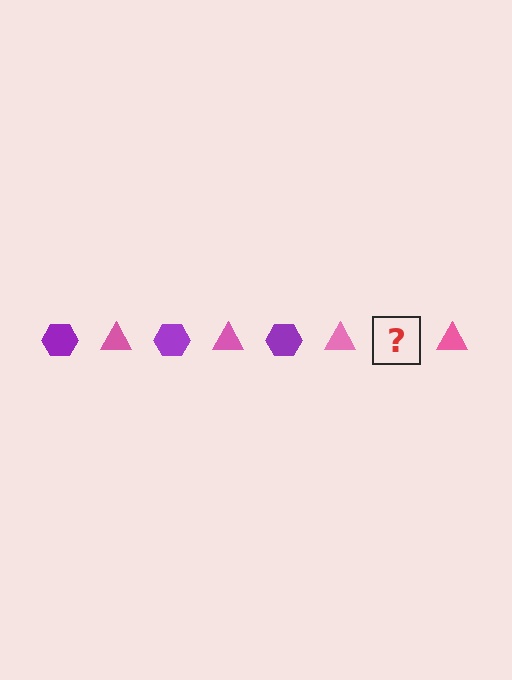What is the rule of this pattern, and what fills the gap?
The rule is that the pattern alternates between purple hexagon and pink triangle. The gap should be filled with a purple hexagon.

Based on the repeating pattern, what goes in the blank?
The blank should be a purple hexagon.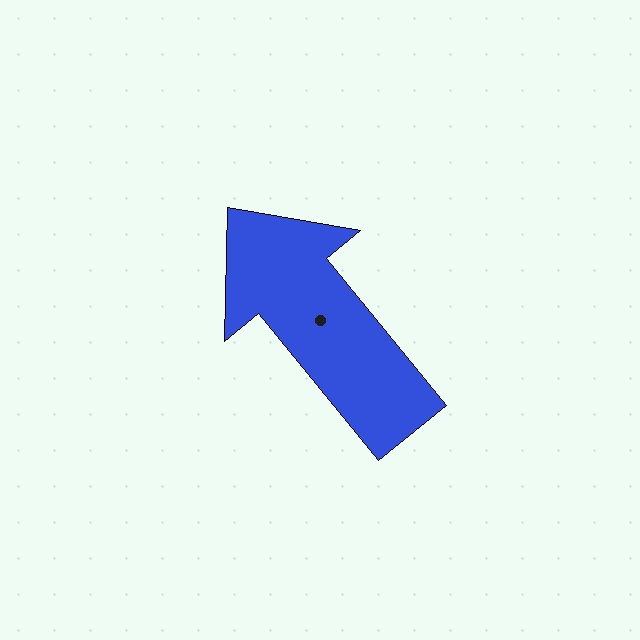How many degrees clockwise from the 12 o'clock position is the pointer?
Approximately 321 degrees.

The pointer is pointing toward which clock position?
Roughly 11 o'clock.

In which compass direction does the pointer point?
Northwest.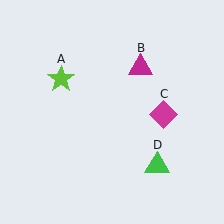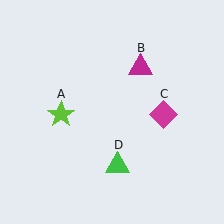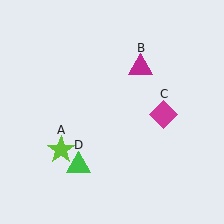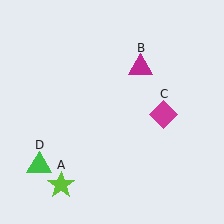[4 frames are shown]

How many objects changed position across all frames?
2 objects changed position: lime star (object A), green triangle (object D).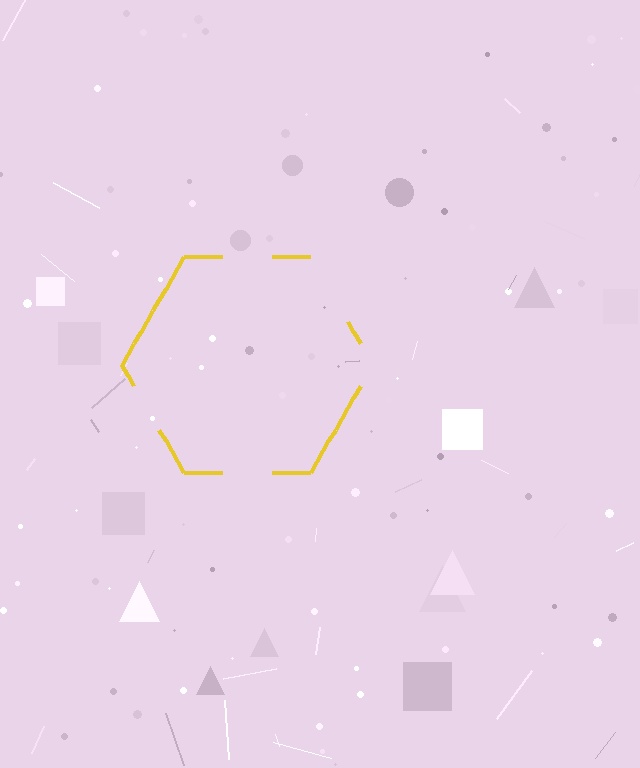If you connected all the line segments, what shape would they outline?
They would outline a hexagon.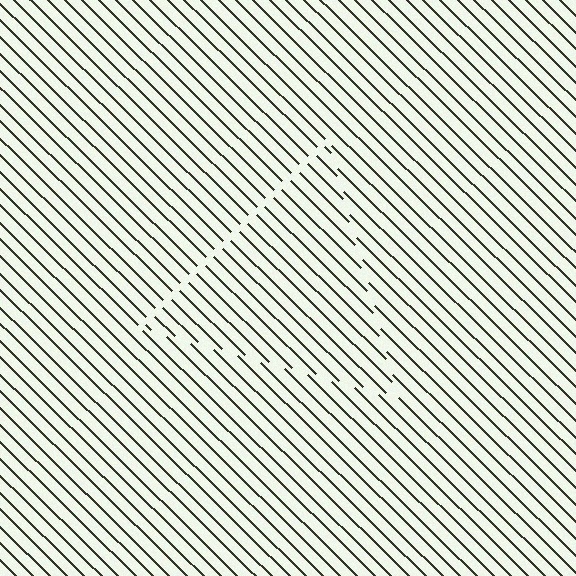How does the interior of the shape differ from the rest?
The interior of the shape contains the same grating, shifted by half a period — the contour is defined by the phase discontinuity where line-ends from the inner and outer gratings abut.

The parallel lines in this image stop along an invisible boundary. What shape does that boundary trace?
An illusory triangle. The interior of the shape contains the same grating, shifted by half a period — the contour is defined by the phase discontinuity where line-ends from the inner and outer gratings abut.